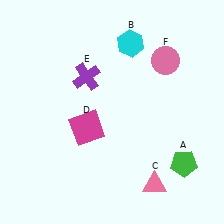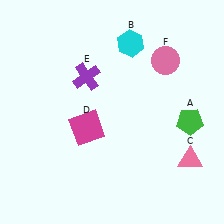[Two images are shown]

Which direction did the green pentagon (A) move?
The green pentagon (A) moved up.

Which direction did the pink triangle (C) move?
The pink triangle (C) moved right.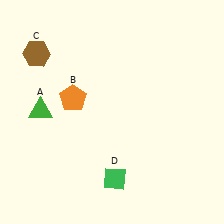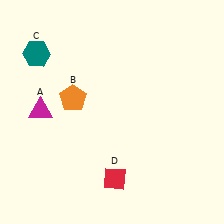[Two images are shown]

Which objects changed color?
A changed from green to magenta. C changed from brown to teal. D changed from green to red.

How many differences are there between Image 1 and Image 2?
There are 3 differences between the two images.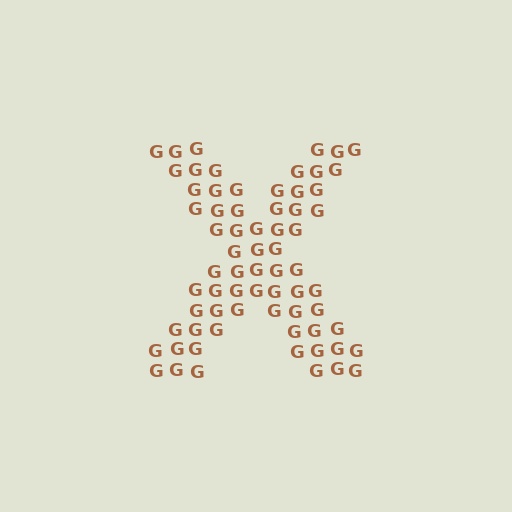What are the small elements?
The small elements are letter G's.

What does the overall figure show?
The overall figure shows the letter X.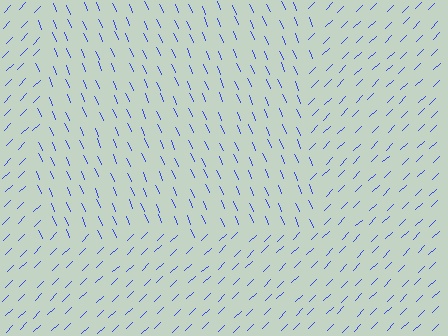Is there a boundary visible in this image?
Yes, there is a texture boundary formed by a change in line orientation.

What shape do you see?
I see a rectangle.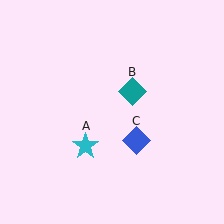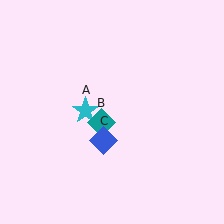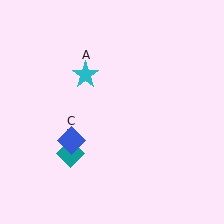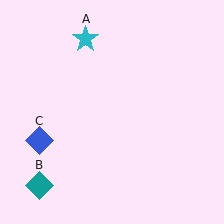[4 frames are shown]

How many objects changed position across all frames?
3 objects changed position: cyan star (object A), teal diamond (object B), blue diamond (object C).